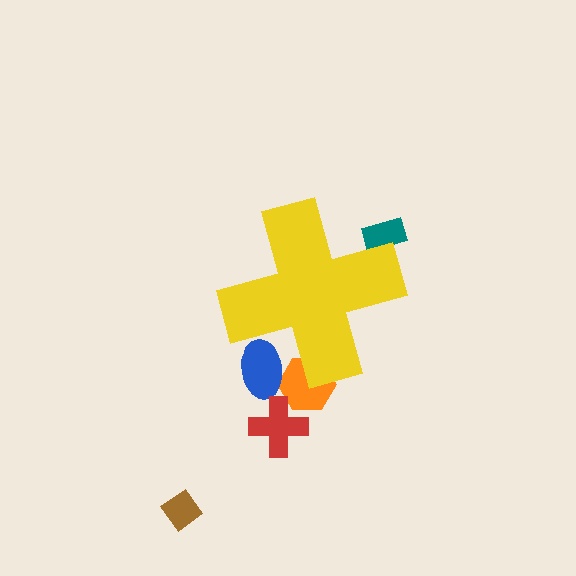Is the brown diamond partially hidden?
No, the brown diamond is fully visible.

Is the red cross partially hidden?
No, the red cross is fully visible.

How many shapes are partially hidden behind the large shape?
3 shapes are partially hidden.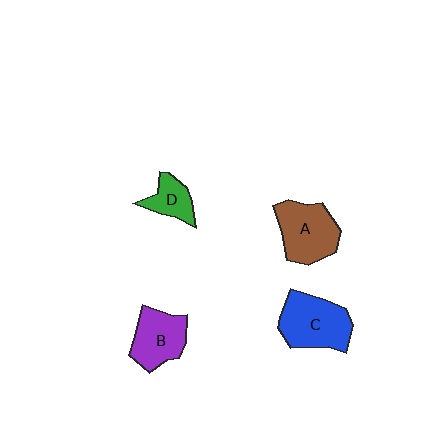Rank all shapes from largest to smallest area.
From largest to smallest: C (blue), A (brown), B (purple), D (green).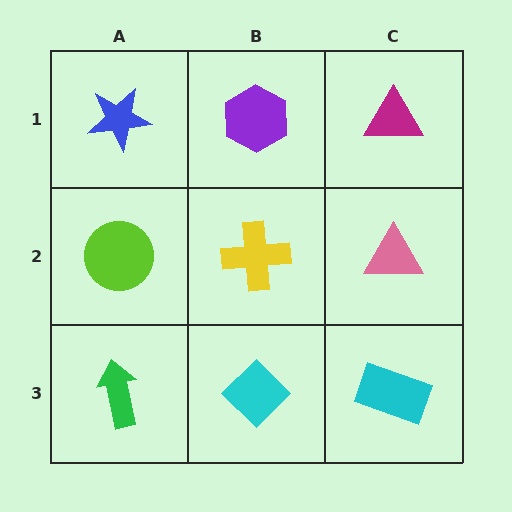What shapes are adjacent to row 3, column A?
A lime circle (row 2, column A), a cyan diamond (row 3, column B).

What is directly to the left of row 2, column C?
A yellow cross.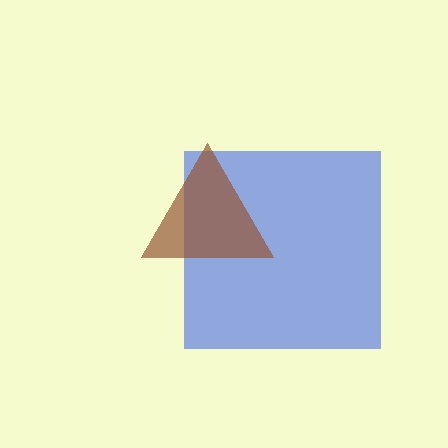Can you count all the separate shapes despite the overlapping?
Yes, there are 2 separate shapes.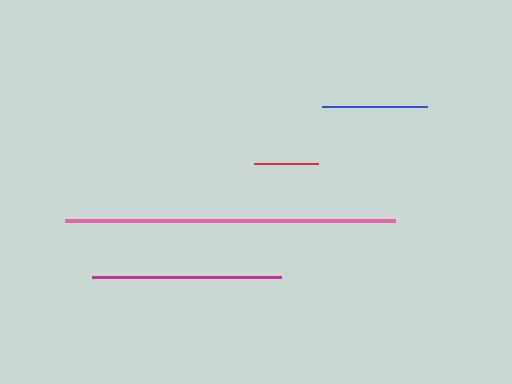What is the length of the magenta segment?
The magenta segment is approximately 189 pixels long.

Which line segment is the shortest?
The red line is the shortest at approximately 63 pixels.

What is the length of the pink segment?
The pink segment is approximately 330 pixels long.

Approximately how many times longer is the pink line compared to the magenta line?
The pink line is approximately 1.8 times the length of the magenta line.